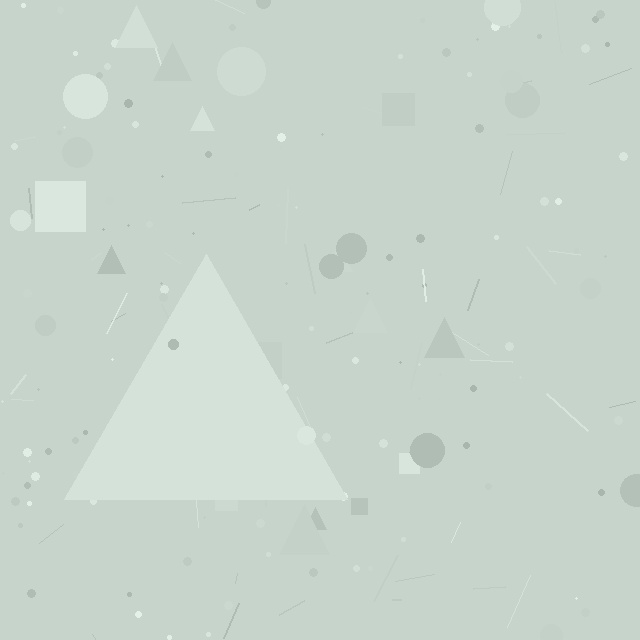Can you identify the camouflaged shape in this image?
The camouflaged shape is a triangle.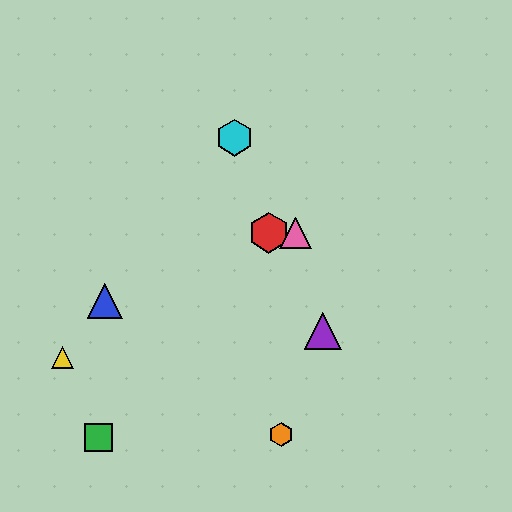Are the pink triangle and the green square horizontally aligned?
No, the pink triangle is at y≈233 and the green square is at y≈437.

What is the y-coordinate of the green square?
The green square is at y≈437.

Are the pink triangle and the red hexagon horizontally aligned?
Yes, both are at y≈233.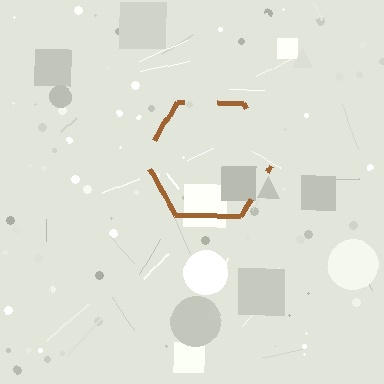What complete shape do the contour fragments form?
The contour fragments form a hexagon.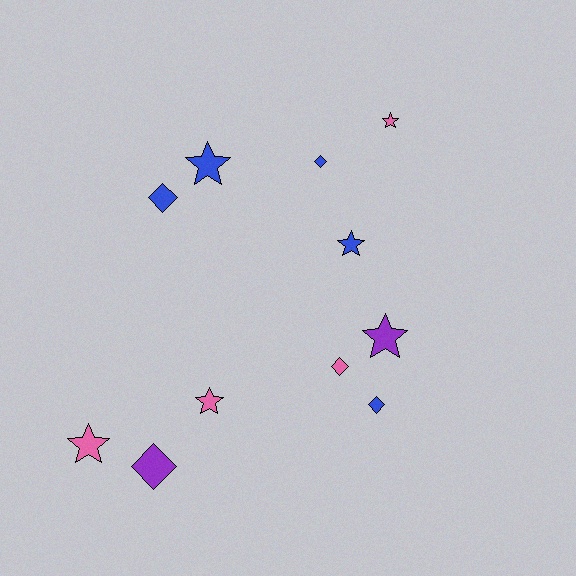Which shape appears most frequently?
Star, with 6 objects.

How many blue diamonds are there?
There are 3 blue diamonds.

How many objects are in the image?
There are 11 objects.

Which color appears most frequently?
Blue, with 5 objects.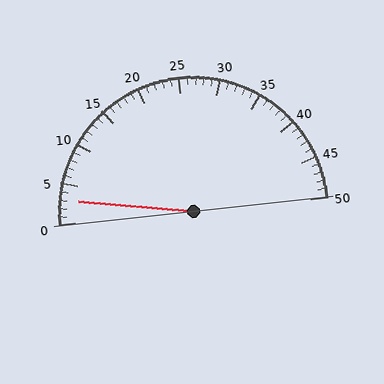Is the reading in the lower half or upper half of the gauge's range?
The reading is in the lower half of the range (0 to 50).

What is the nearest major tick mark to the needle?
The nearest major tick mark is 5.